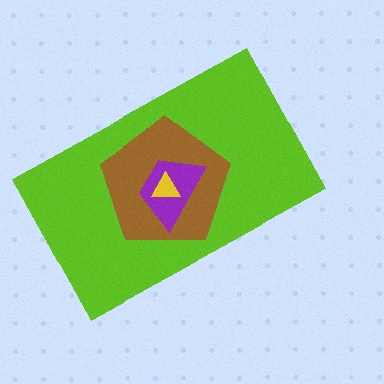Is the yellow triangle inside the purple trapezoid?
Yes.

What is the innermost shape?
The yellow triangle.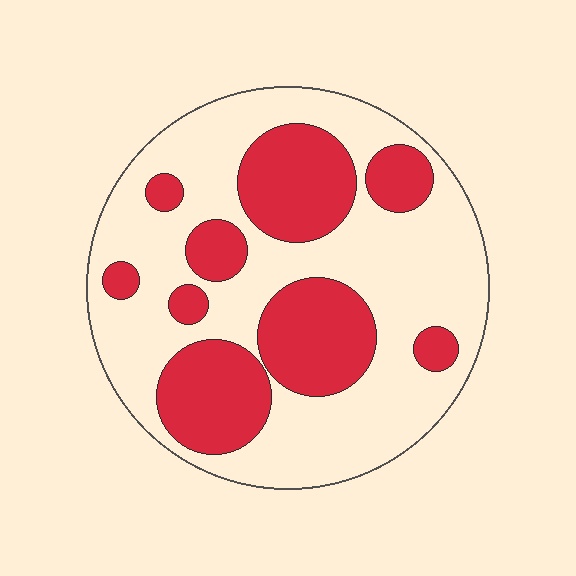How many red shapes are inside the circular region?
9.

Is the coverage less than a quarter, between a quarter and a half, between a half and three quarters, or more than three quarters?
Between a quarter and a half.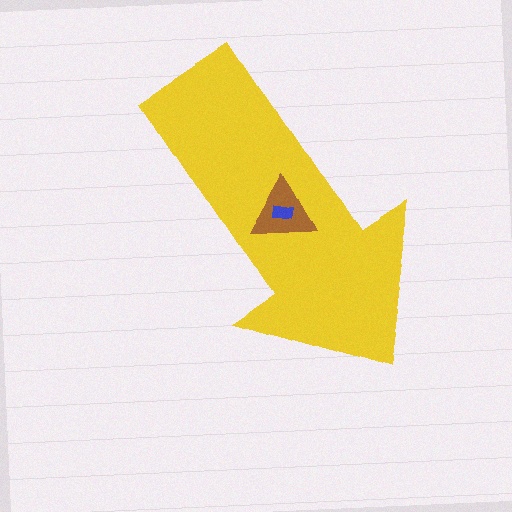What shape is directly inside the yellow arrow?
The brown triangle.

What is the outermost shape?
The yellow arrow.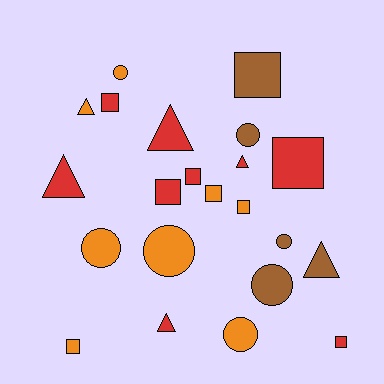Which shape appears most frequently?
Square, with 9 objects.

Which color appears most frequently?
Red, with 9 objects.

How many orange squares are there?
There are 3 orange squares.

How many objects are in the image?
There are 22 objects.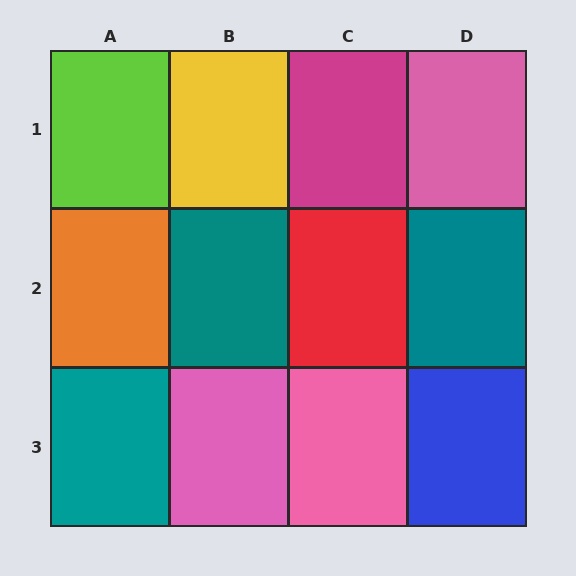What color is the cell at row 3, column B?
Pink.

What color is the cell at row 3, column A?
Teal.